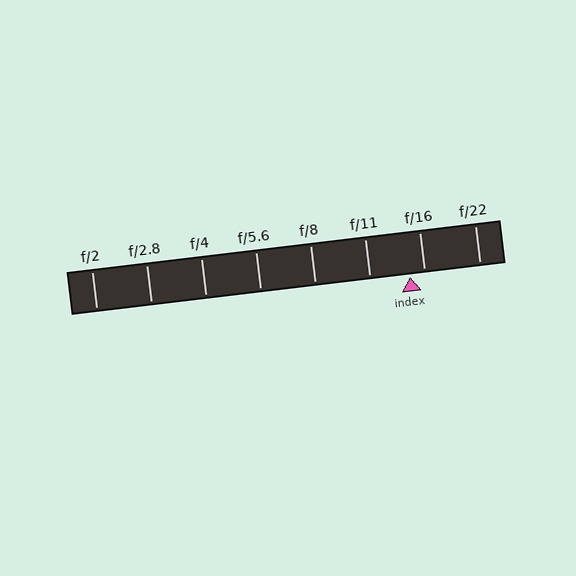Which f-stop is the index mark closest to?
The index mark is closest to f/16.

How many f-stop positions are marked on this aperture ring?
There are 8 f-stop positions marked.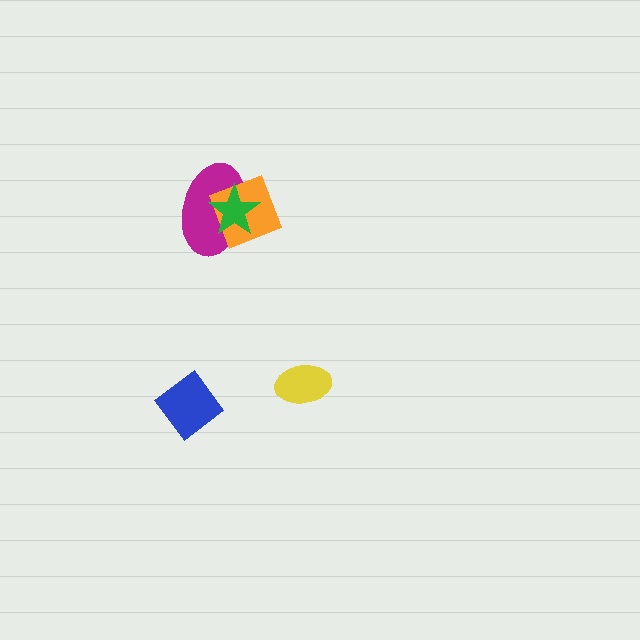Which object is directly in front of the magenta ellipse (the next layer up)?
The orange diamond is directly in front of the magenta ellipse.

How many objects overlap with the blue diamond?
0 objects overlap with the blue diamond.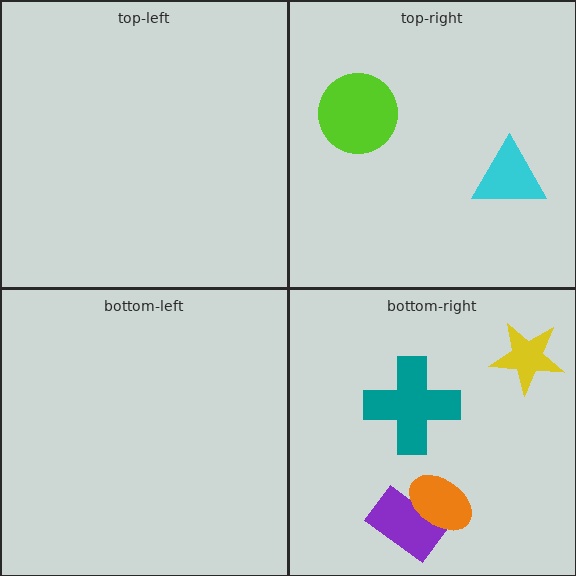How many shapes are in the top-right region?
2.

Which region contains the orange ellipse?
The bottom-right region.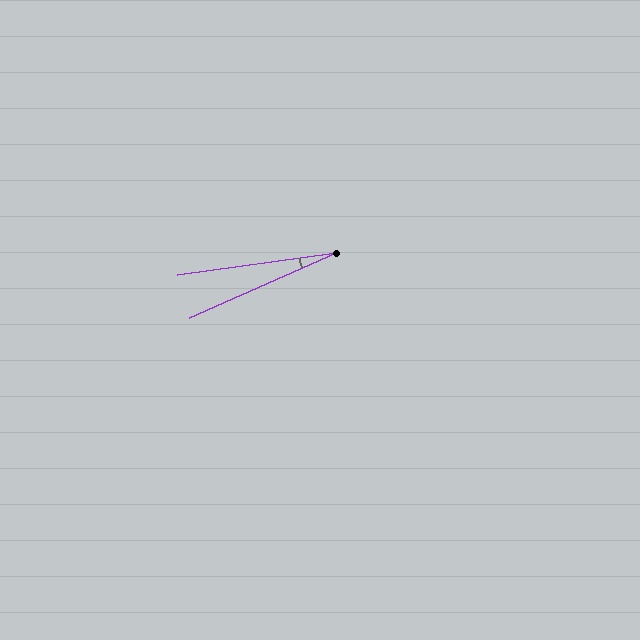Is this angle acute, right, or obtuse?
It is acute.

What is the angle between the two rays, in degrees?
Approximately 16 degrees.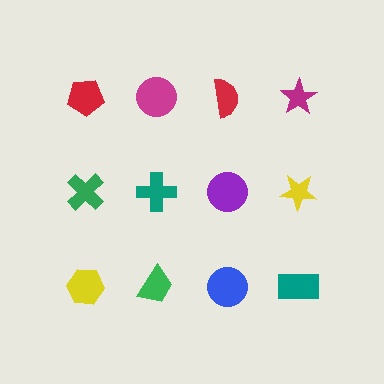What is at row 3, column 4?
A teal rectangle.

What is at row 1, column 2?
A magenta circle.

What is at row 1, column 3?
A red semicircle.